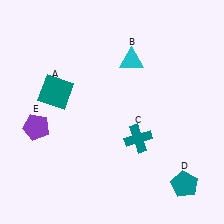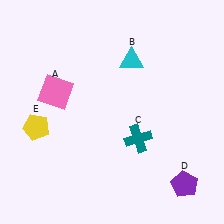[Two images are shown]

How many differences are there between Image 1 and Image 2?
There are 3 differences between the two images.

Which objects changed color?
A changed from teal to pink. D changed from teal to purple. E changed from purple to yellow.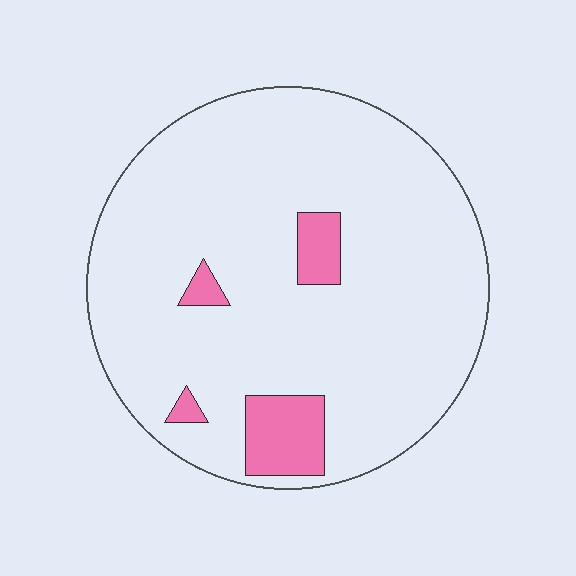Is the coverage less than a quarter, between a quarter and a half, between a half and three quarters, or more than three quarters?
Less than a quarter.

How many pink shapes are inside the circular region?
4.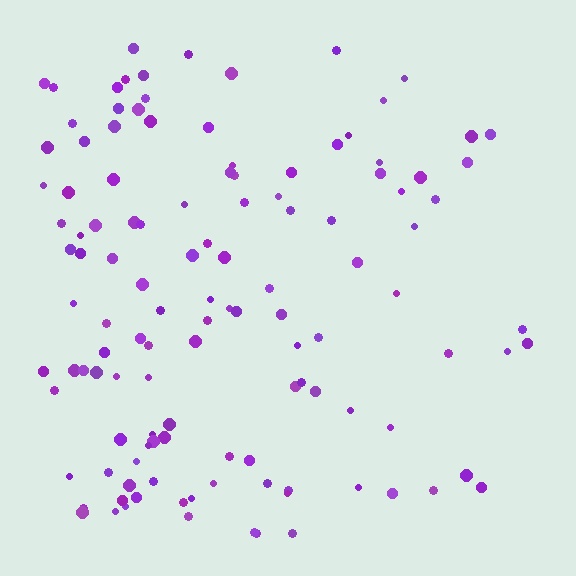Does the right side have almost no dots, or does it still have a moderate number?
Still a moderate number, just noticeably fewer than the left.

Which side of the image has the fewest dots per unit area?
The right.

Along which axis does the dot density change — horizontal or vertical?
Horizontal.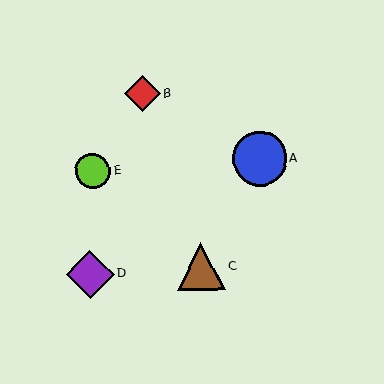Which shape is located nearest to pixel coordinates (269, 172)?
The blue circle (labeled A) at (259, 159) is nearest to that location.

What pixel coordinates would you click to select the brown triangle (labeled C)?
Click at (201, 266) to select the brown triangle C.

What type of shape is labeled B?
Shape B is a red diamond.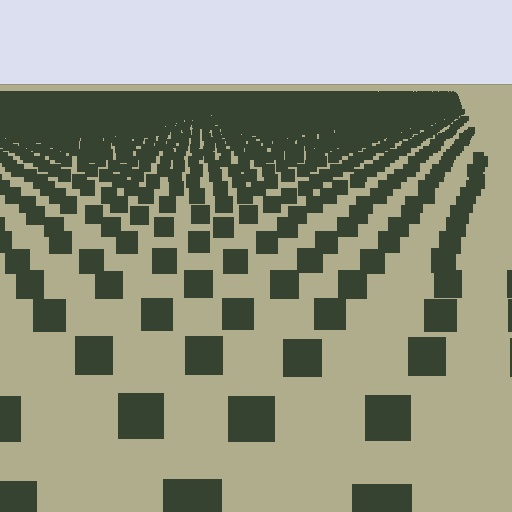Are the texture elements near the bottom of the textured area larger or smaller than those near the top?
Larger. Near the bottom, elements are closer to the viewer and appear at a bigger on-screen size.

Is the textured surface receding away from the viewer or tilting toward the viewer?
The surface is receding away from the viewer. Texture elements get smaller and denser toward the top.